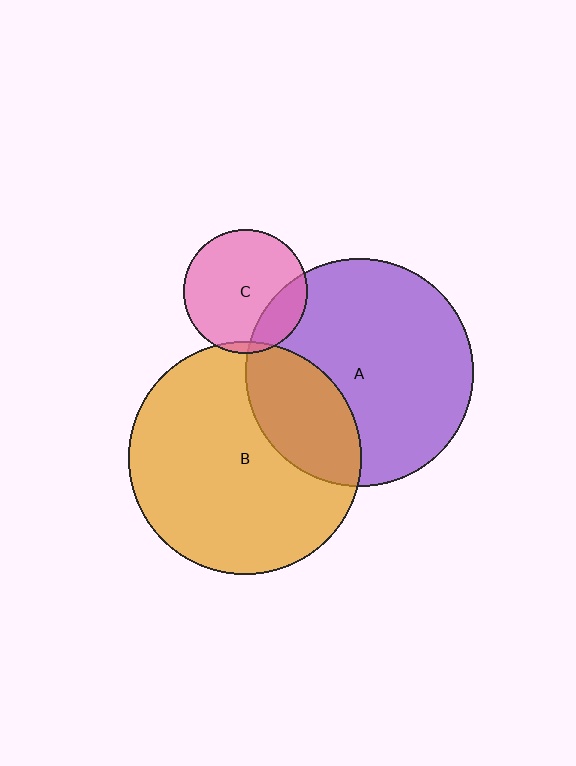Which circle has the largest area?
Circle B (orange).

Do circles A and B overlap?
Yes.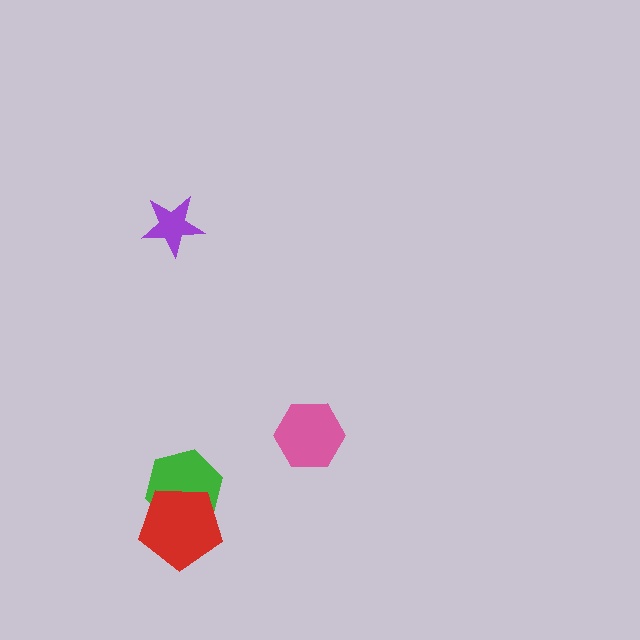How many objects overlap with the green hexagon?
1 object overlaps with the green hexagon.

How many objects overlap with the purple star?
0 objects overlap with the purple star.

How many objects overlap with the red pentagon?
1 object overlaps with the red pentagon.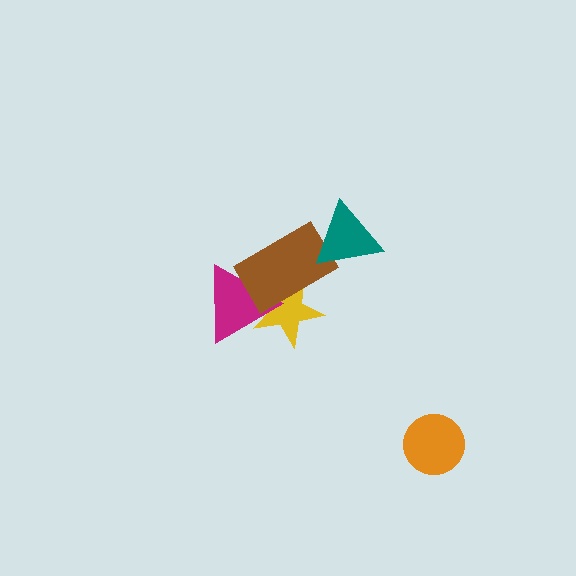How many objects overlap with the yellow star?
2 objects overlap with the yellow star.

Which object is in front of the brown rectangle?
The teal triangle is in front of the brown rectangle.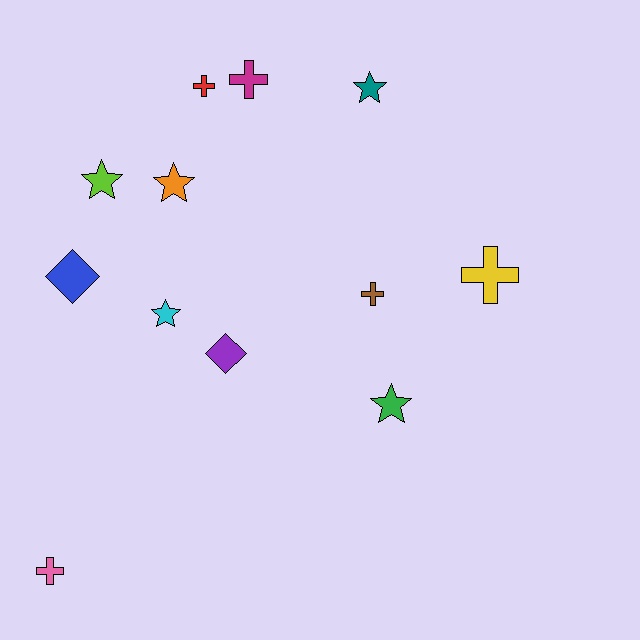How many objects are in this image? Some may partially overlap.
There are 12 objects.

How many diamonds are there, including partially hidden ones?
There are 2 diamonds.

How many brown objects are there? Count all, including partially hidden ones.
There is 1 brown object.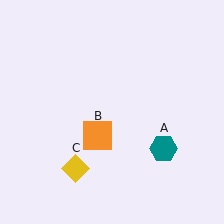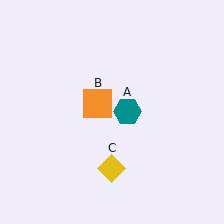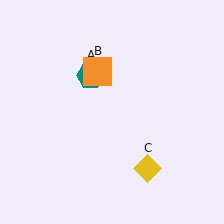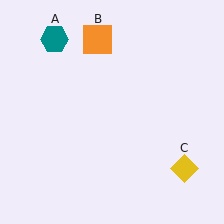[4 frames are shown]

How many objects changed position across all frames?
3 objects changed position: teal hexagon (object A), orange square (object B), yellow diamond (object C).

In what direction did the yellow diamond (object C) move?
The yellow diamond (object C) moved right.